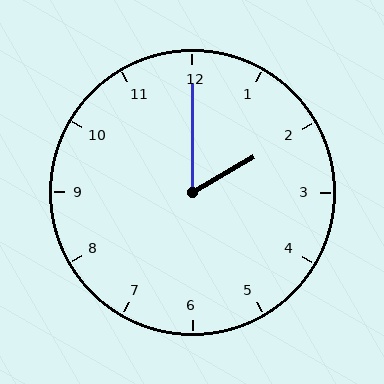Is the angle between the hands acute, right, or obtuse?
It is acute.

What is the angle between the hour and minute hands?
Approximately 60 degrees.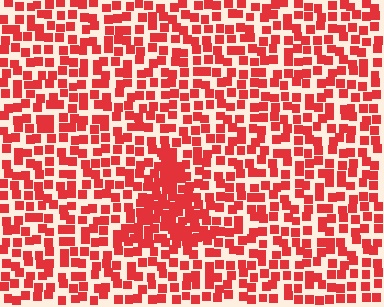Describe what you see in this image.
The image contains small red elements arranged at two different densities. A triangle-shaped region is visible where the elements are more densely packed than the surrounding area.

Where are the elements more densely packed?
The elements are more densely packed inside the triangle boundary.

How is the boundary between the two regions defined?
The boundary is defined by a change in element density (approximately 2.0x ratio). All elements are the same color, size, and shape.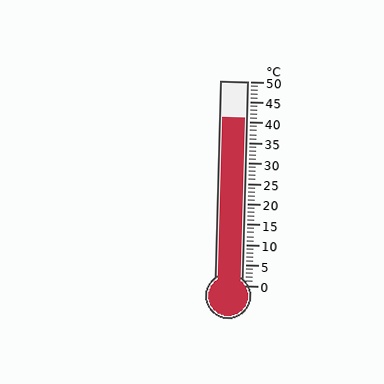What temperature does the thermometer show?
The thermometer shows approximately 41°C.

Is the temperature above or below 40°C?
The temperature is above 40°C.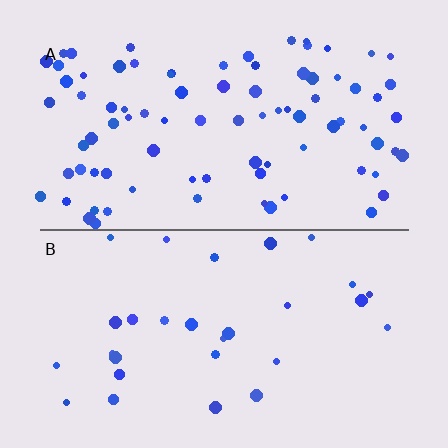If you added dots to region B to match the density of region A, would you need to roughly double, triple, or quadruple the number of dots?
Approximately triple.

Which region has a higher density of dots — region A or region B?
A (the top).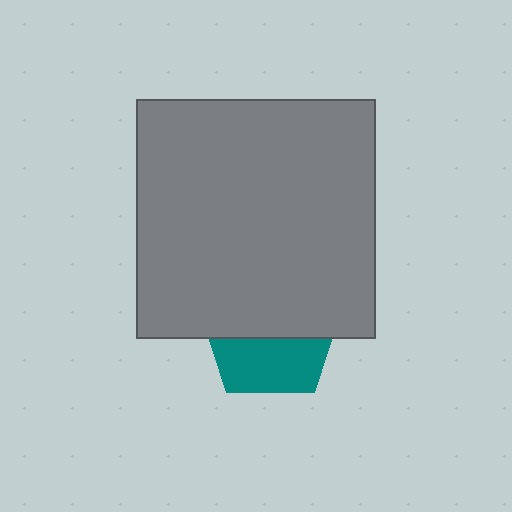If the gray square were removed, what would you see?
You would see the complete teal pentagon.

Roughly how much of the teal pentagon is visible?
A small part of it is visible (roughly 43%).